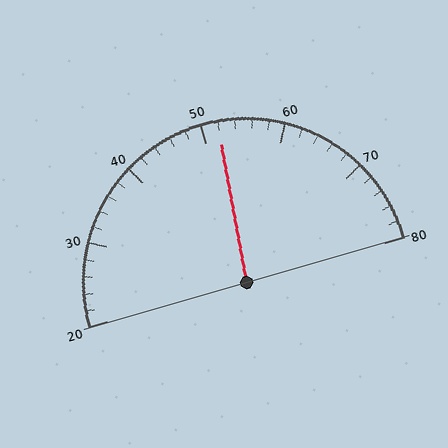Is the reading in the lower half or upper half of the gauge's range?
The reading is in the upper half of the range (20 to 80).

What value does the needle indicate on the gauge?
The needle indicates approximately 52.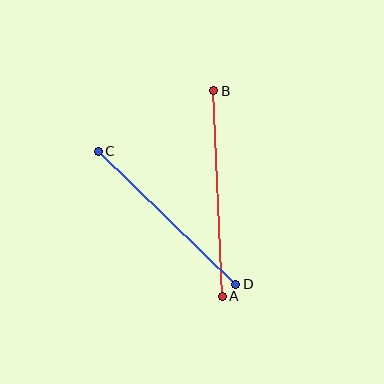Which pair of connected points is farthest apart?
Points A and B are farthest apart.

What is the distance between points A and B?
The distance is approximately 206 pixels.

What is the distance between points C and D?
The distance is approximately 192 pixels.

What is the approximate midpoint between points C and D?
The midpoint is at approximately (167, 218) pixels.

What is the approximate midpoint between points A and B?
The midpoint is at approximately (218, 193) pixels.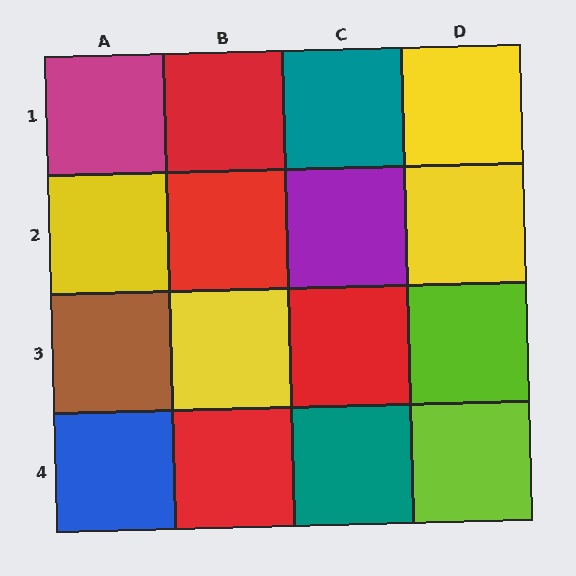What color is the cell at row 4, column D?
Lime.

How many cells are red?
4 cells are red.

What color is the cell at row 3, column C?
Red.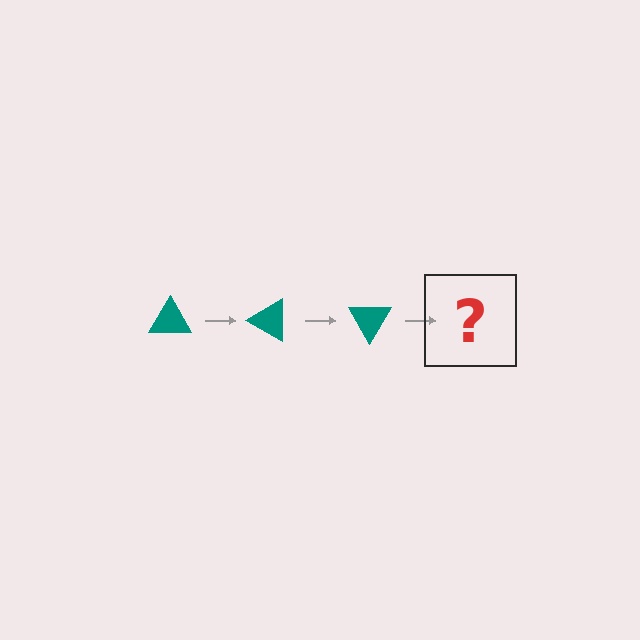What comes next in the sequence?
The next element should be a teal triangle rotated 90 degrees.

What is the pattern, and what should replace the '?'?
The pattern is that the triangle rotates 30 degrees each step. The '?' should be a teal triangle rotated 90 degrees.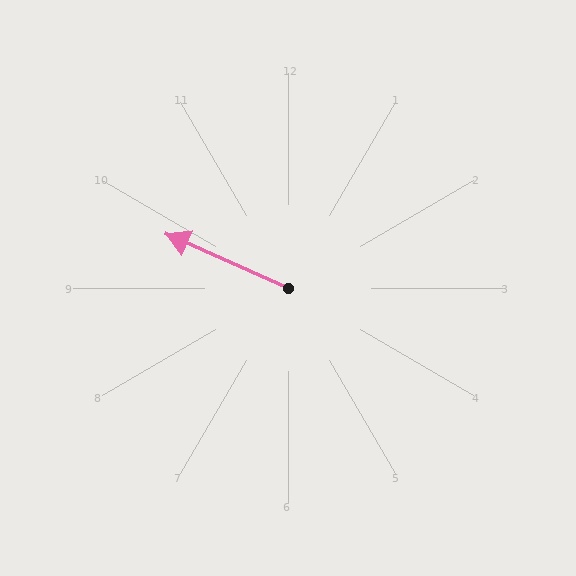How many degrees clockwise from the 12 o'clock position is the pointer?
Approximately 294 degrees.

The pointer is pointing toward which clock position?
Roughly 10 o'clock.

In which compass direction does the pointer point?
Northwest.